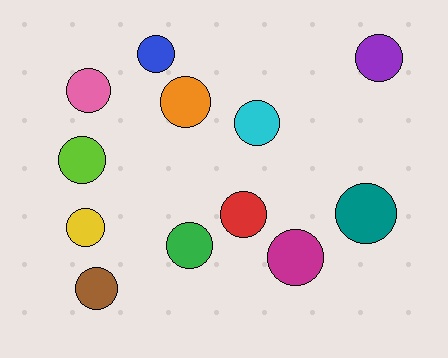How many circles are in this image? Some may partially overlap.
There are 12 circles.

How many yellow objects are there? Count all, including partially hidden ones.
There is 1 yellow object.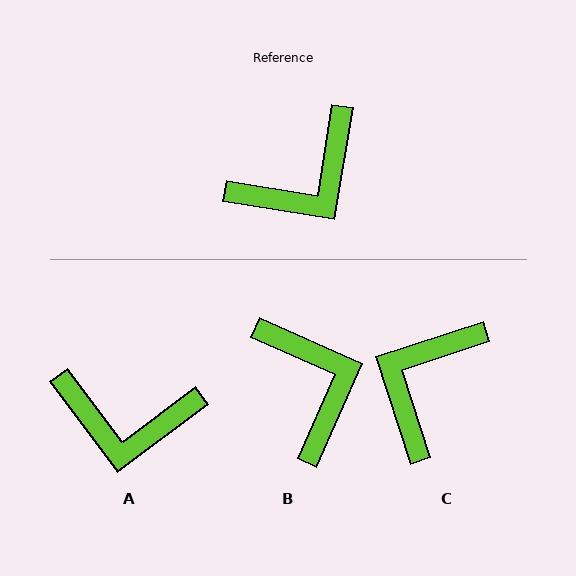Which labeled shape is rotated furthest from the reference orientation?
C, about 153 degrees away.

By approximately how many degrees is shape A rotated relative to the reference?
Approximately 44 degrees clockwise.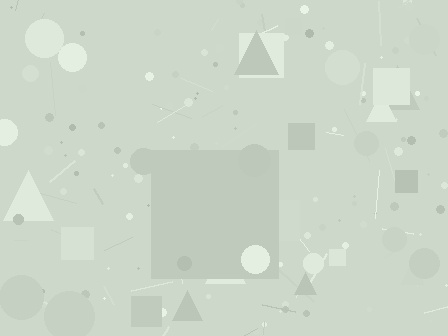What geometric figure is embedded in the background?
A square is embedded in the background.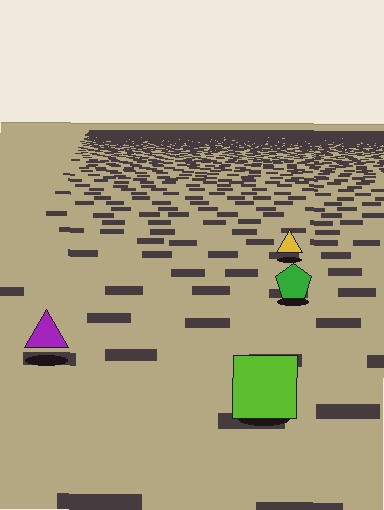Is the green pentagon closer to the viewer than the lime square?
No. The lime square is closer — you can tell from the texture gradient: the ground texture is coarser near it.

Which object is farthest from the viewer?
The yellow triangle is farthest from the viewer. It appears smaller and the ground texture around it is denser.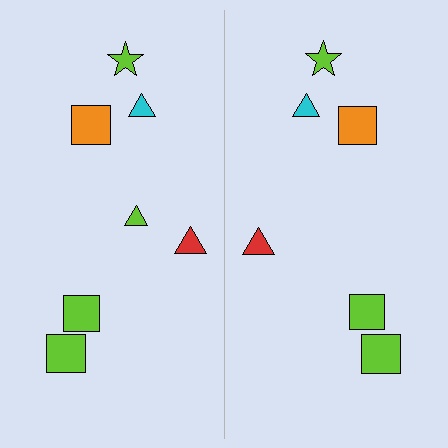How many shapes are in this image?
There are 13 shapes in this image.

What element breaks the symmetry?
A lime triangle is missing from the right side.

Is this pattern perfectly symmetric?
No, the pattern is not perfectly symmetric. A lime triangle is missing from the right side.